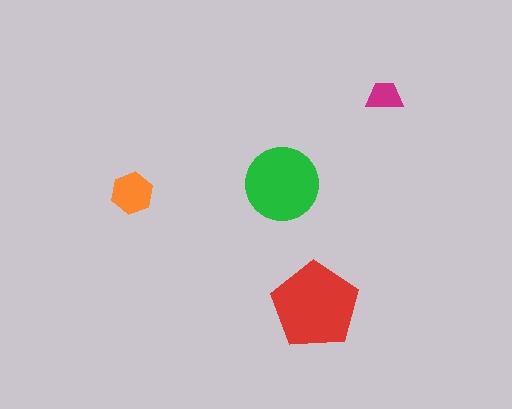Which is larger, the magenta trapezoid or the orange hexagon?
The orange hexagon.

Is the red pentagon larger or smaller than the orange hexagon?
Larger.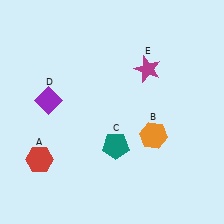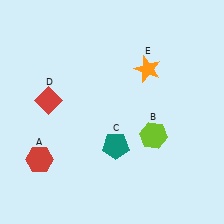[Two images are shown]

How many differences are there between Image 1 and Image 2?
There are 3 differences between the two images.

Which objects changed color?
B changed from orange to lime. D changed from purple to red. E changed from magenta to orange.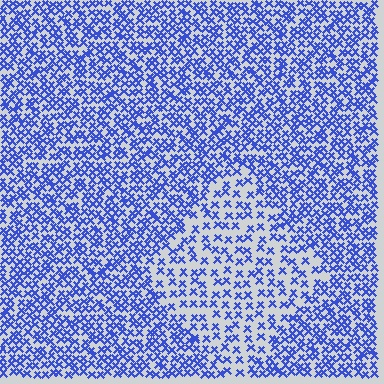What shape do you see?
I see a diamond.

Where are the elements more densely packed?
The elements are more densely packed outside the diamond boundary.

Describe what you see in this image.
The image contains small blue elements arranged at two different densities. A diamond-shaped region is visible where the elements are less densely packed than the surrounding area.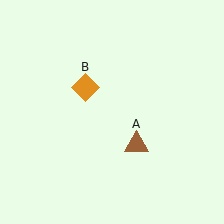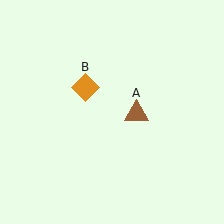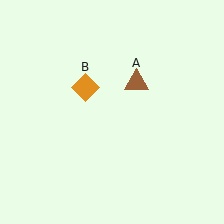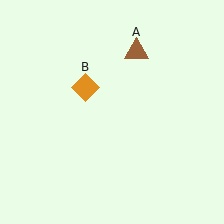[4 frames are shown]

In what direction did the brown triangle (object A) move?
The brown triangle (object A) moved up.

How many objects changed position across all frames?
1 object changed position: brown triangle (object A).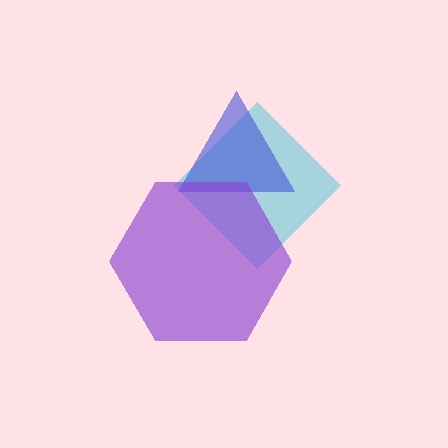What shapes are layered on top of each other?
The layered shapes are: a cyan diamond, a blue triangle, a purple hexagon.